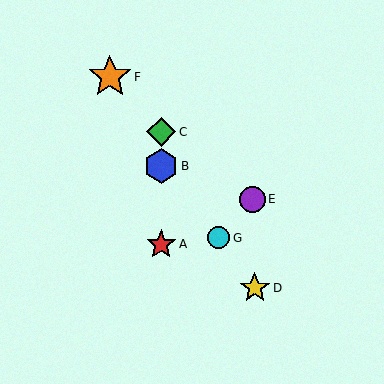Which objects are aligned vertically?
Objects A, B, C are aligned vertically.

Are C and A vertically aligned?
Yes, both are at x≈161.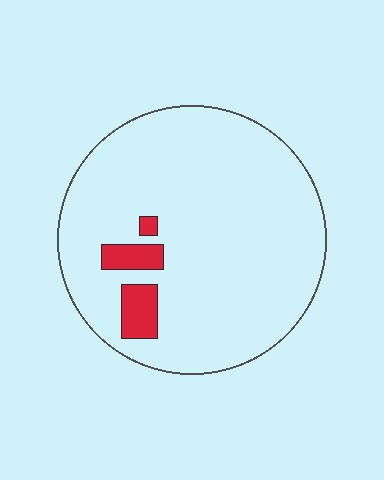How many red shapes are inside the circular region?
3.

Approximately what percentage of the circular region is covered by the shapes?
Approximately 5%.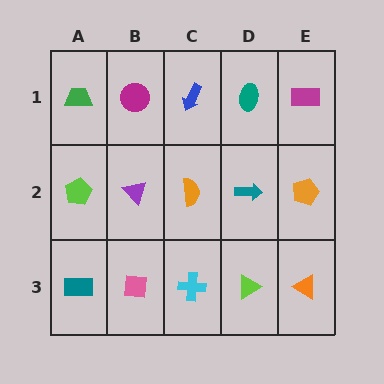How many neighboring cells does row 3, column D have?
3.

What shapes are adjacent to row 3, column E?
An orange pentagon (row 2, column E), a lime triangle (row 3, column D).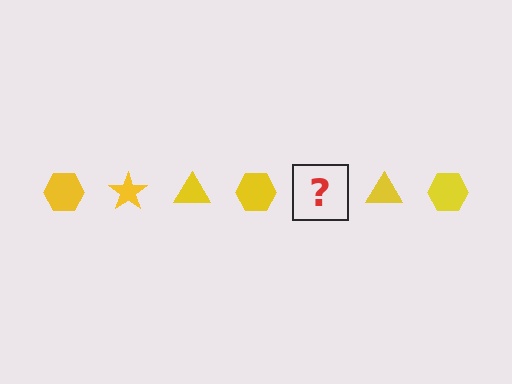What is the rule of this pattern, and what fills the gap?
The rule is that the pattern cycles through hexagon, star, triangle shapes in yellow. The gap should be filled with a yellow star.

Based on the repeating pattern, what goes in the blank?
The blank should be a yellow star.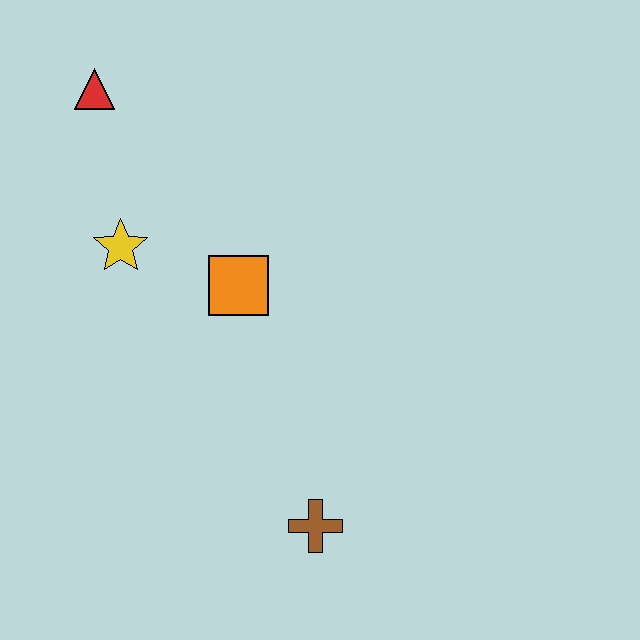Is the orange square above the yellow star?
No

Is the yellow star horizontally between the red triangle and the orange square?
Yes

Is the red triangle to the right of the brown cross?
No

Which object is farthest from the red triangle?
The brown cross is farthest from the red triangle.